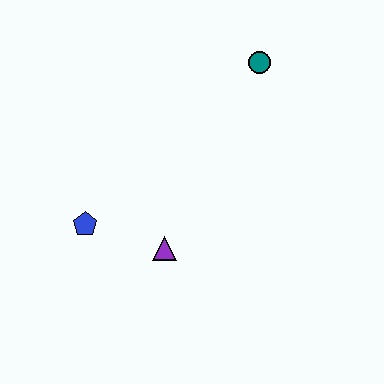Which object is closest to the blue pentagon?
The purple triangle is closest to the blue pentagon.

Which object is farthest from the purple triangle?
The teal circle is farthest from the purple triangle.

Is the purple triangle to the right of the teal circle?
No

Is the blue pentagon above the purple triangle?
Yes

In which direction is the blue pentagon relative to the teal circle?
The blue pentagon is to the left of the teal circle.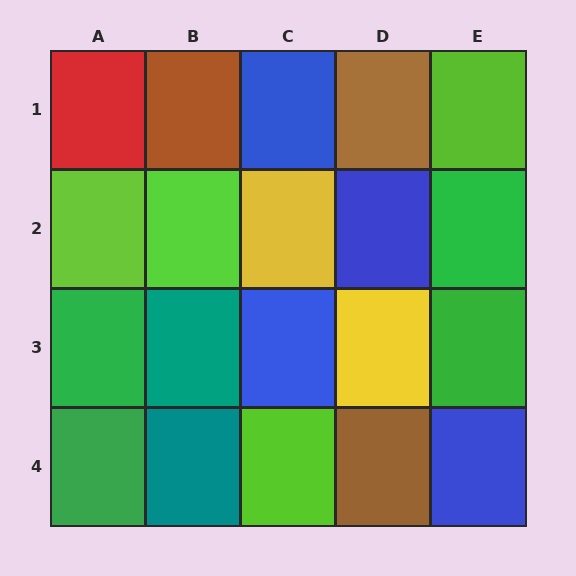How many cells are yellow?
2 cells are yellow.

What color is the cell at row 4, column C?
Lime.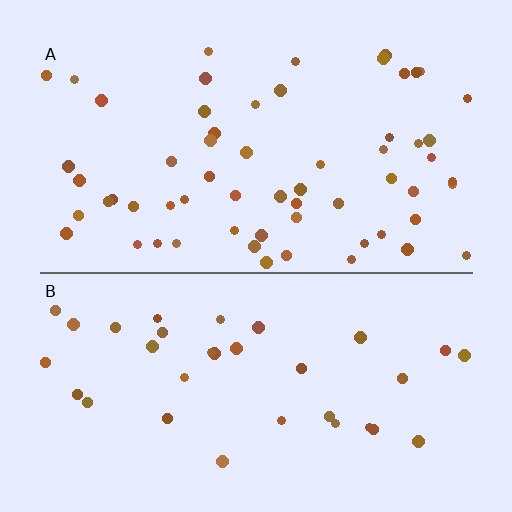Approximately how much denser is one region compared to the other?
Approximately 1.8× — region A over region B.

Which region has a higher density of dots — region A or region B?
A (the top).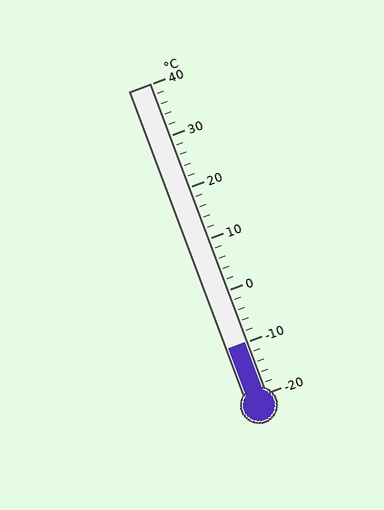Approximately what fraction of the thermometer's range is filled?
The thermometer is filled to approximately 15% of its range.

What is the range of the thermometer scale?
The thermometer scale ranges from -20°C to 40°C.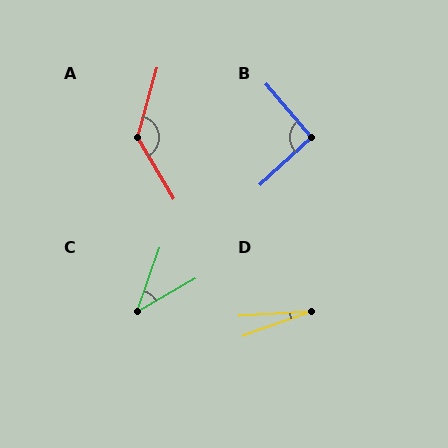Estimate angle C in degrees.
Approximately 41 degrees.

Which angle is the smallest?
D, at approximately 16 degrees.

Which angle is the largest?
A, at approximately 134 degrees.